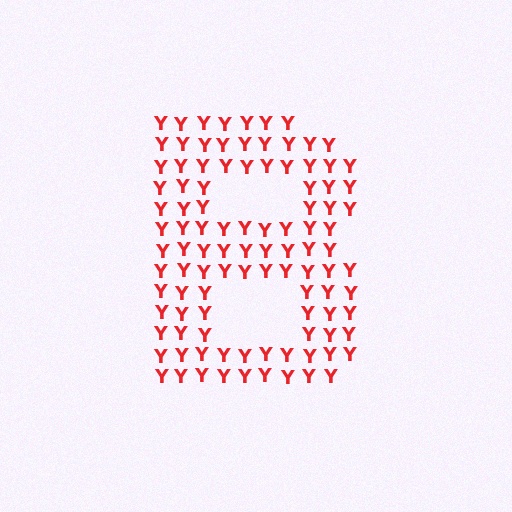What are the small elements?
The small elements are letter Y's.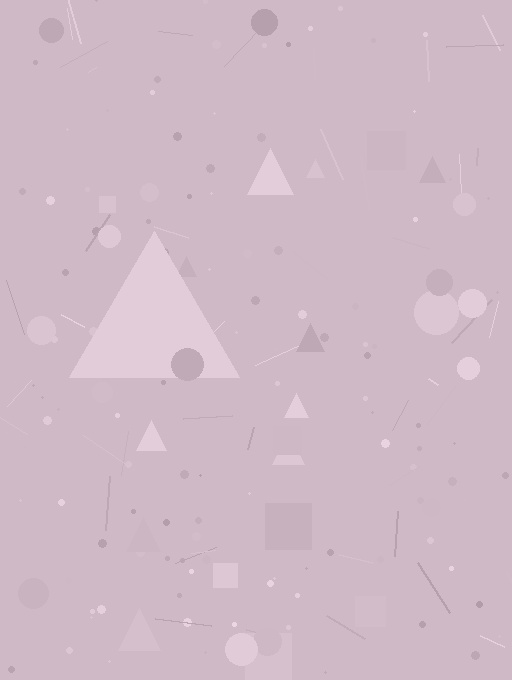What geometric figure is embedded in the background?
A triangle is embedded in the background.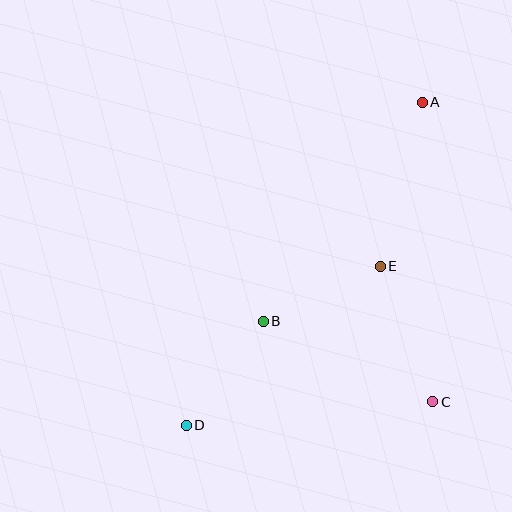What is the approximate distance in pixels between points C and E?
The distance between C and E is approximately 145 pixels.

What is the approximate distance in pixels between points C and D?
The distance between C and D is approximately 248 pixels.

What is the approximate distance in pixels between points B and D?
The distance between B and D is approximately 129 pixels.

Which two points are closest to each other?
Points B and E are closest to each other.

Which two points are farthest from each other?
Points A and D are farthest from each other.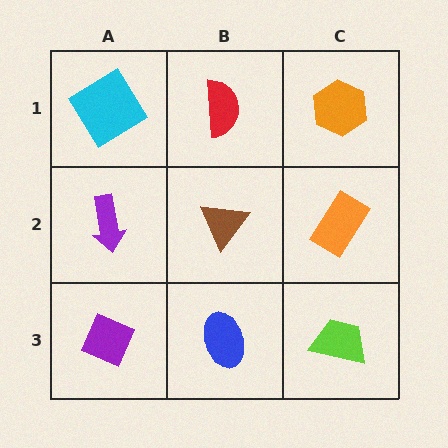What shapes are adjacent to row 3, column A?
A purple arrow (row 2, column A), a blue ellipse (row 3, column B).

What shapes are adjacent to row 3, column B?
A brown triangle (row 2, column B), a purple diamond (row 3, column A), a lime trapezoid (row 3, column C).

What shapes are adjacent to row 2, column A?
A cyan diamond (row 1, column A), a purple diamond (row 3, column A), a brown triangle (row 2, column B).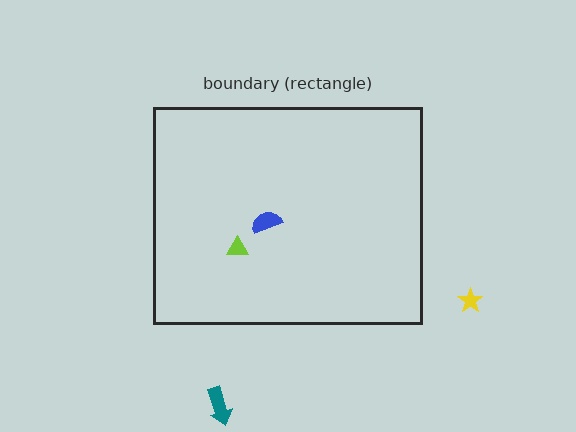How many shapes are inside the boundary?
2 inside, 2 outside.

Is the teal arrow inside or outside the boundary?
Outside.